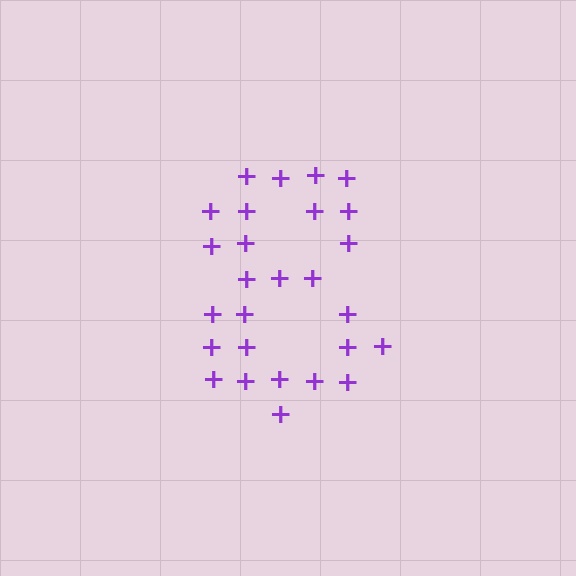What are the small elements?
The small elements are plus signs.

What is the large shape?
The large shape is the digit 8.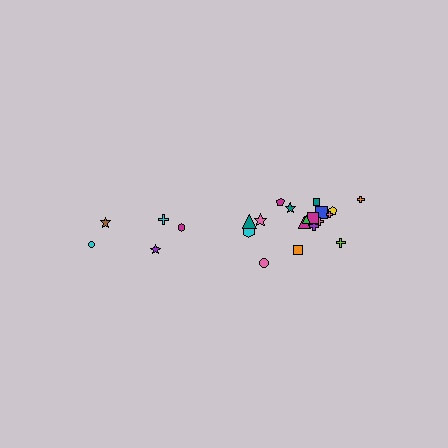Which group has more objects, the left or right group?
The right group.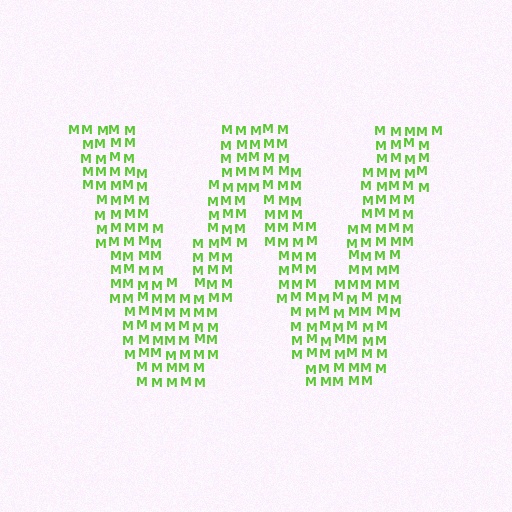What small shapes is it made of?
It is made of small letter M's.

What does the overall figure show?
The overall figure shows the letter W.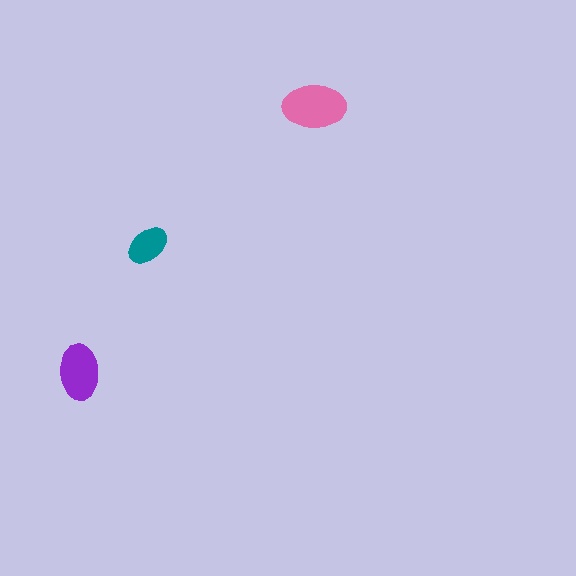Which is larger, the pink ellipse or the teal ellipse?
The pink one.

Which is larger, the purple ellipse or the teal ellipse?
The purple one.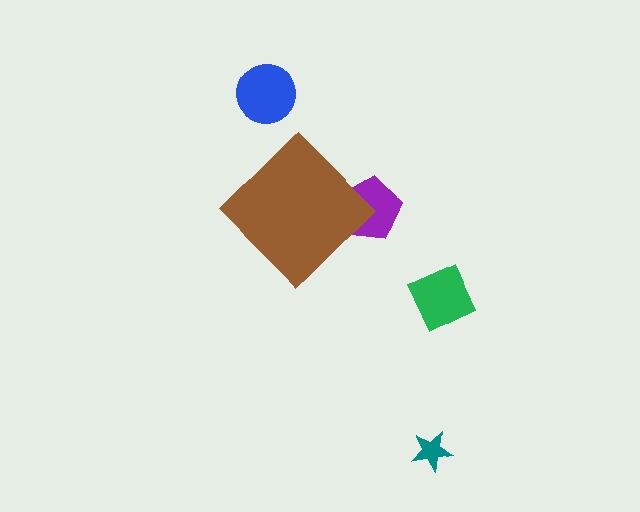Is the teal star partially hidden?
No, the teal star is fully visible.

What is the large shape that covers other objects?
A brown diamond.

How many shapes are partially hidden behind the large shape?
1 shape is partially hidden.